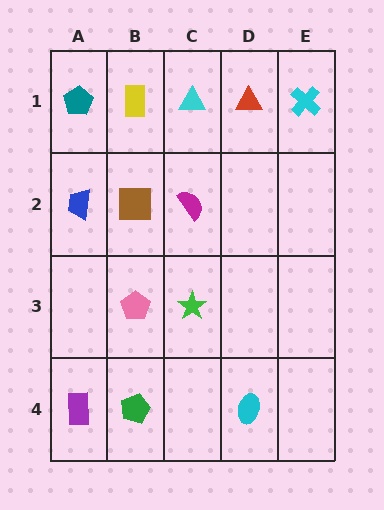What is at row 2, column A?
A blue trapezoid.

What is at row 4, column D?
A cyan ellipse.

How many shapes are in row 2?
3 shapes.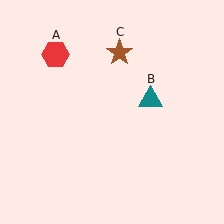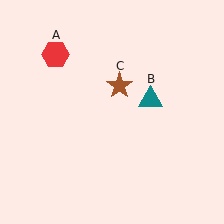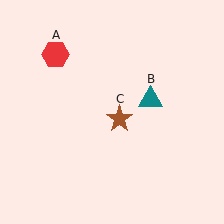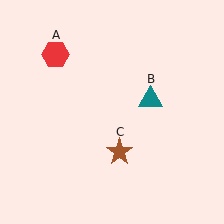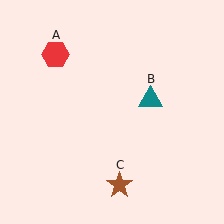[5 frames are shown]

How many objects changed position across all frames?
1 object changed position: brown star (object C).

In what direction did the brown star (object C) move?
The brown star (object C) moved down.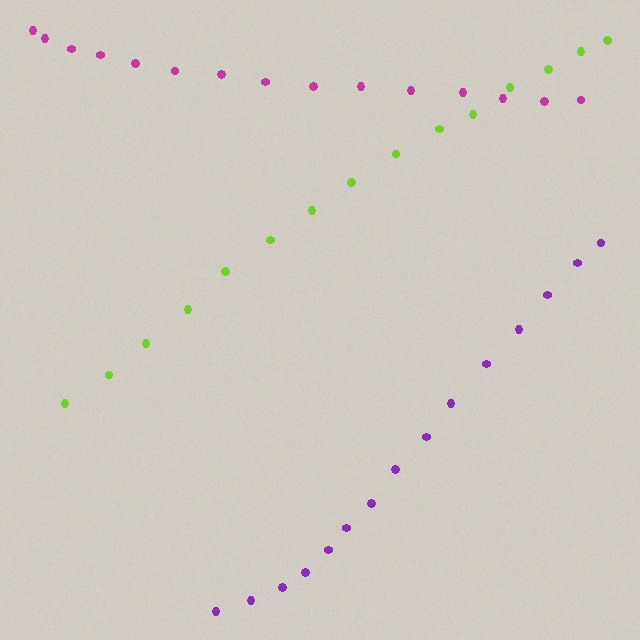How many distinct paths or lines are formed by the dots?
There are 3 distinct paths.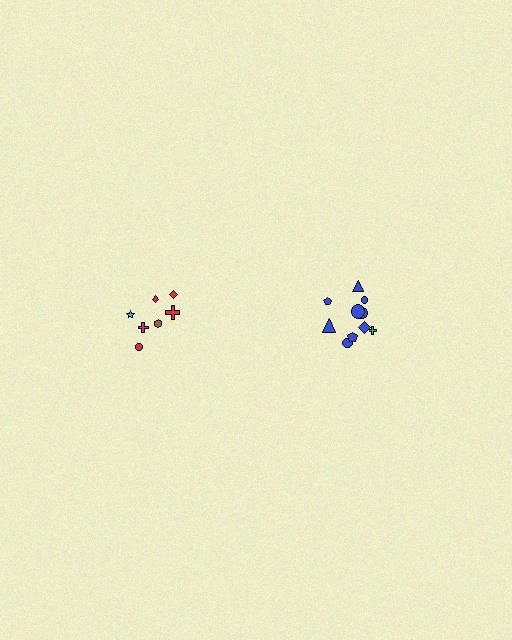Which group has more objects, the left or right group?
The right group.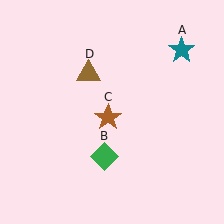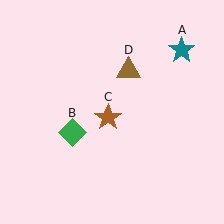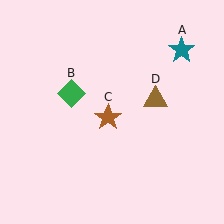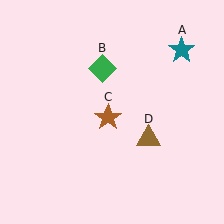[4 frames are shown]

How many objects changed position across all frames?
2 objects changed position: green diamond (object B), brown triangle (object D).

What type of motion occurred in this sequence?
The green diamond (object B), brown triangle (object D) rotated clockwise around the center of the scene.